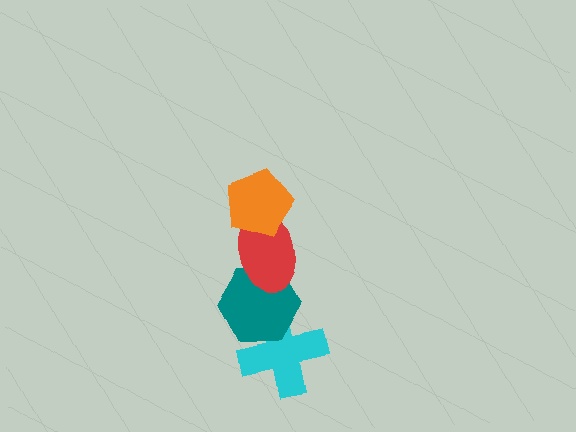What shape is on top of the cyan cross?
The teal hexagon is on top of the cyan cross.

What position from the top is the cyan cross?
The cyan cross is 4th from the top.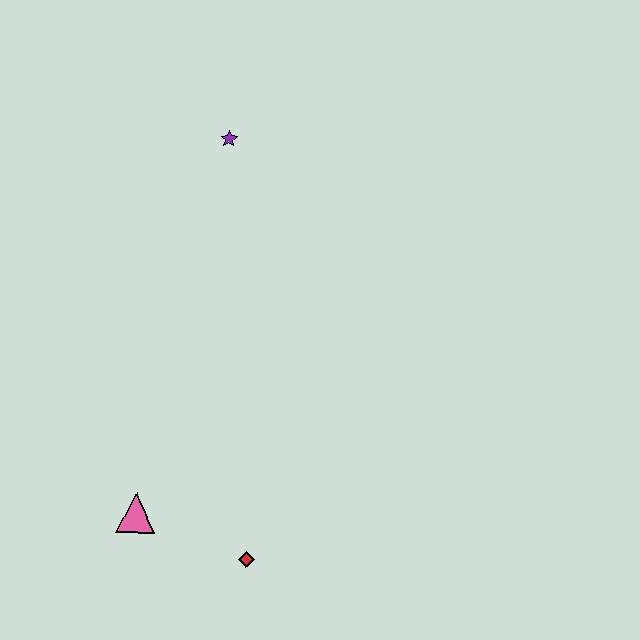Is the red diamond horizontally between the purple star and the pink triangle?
No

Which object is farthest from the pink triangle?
The purple star is farthest from the pink triangle.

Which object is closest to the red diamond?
The pink triangle is closest to the red diamond.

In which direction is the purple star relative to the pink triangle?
The purple star is above the pink triangle.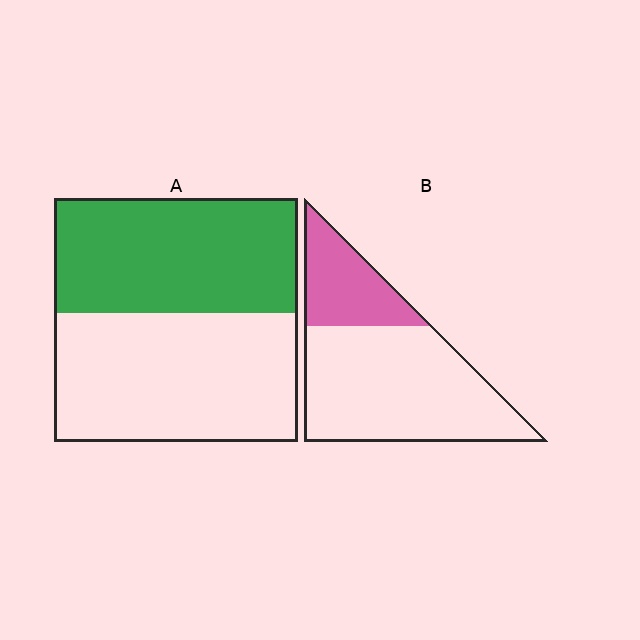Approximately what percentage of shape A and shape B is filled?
A is approximately 45% and B is approximately 30%.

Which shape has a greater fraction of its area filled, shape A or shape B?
Shape A.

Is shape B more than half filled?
No.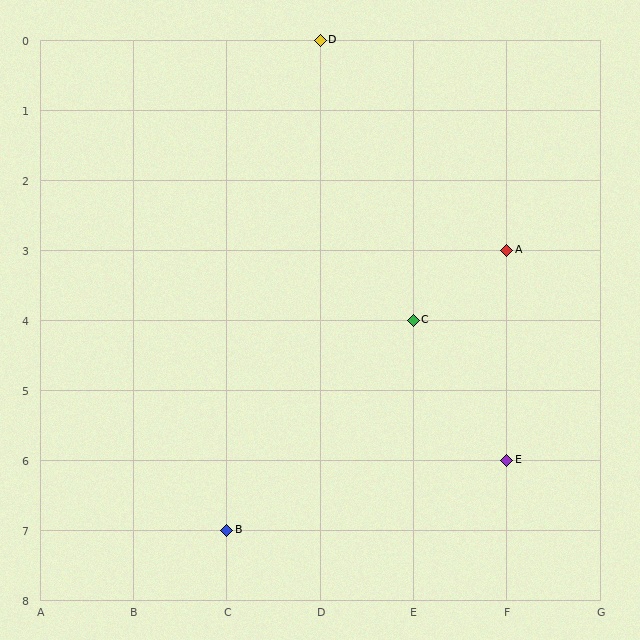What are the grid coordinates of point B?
Point B is at grid coordinates (C, 7).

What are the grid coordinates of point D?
Point D is at grid coordinates (D, 0).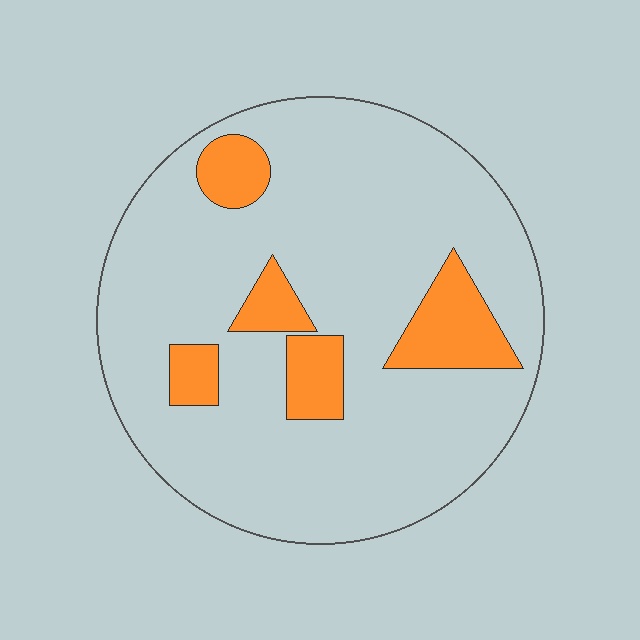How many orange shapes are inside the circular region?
5.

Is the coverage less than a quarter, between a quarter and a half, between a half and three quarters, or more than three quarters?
Less than a quarter.